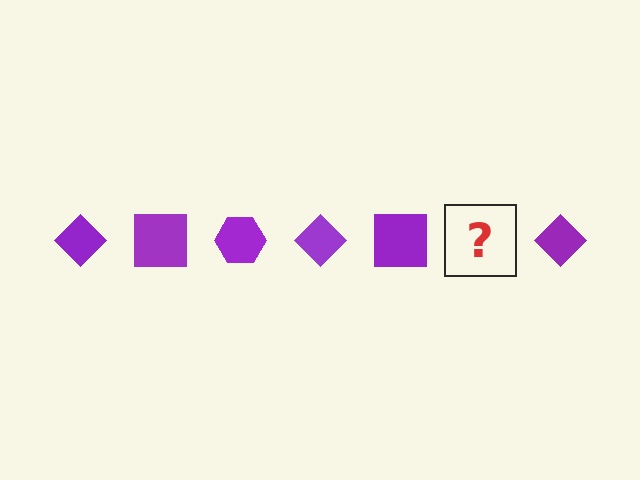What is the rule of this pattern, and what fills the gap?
The rule is that the pattern cycles through diamond, square, hexagon shapes in purple. The gap should be filled with a purple hexagon.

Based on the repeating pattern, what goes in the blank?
The blank should be a purple hexagon.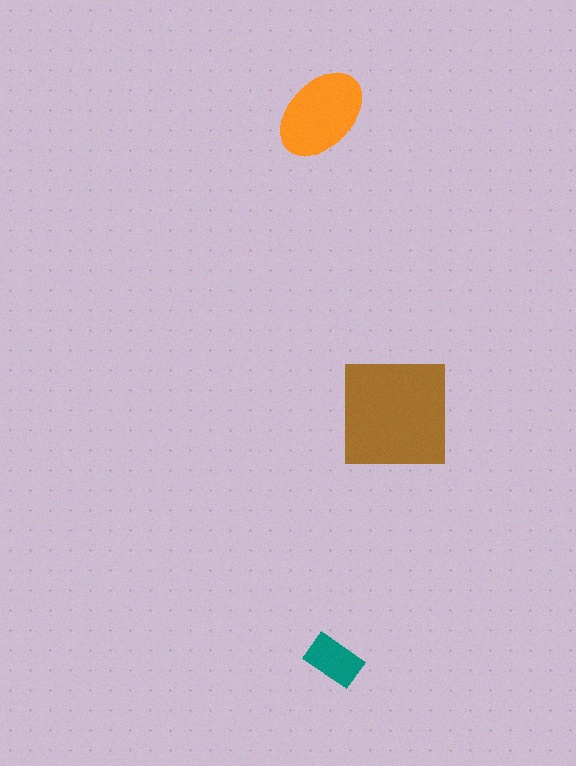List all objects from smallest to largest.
The teal rectangle, the orange ellipse, the brown square.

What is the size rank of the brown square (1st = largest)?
1st.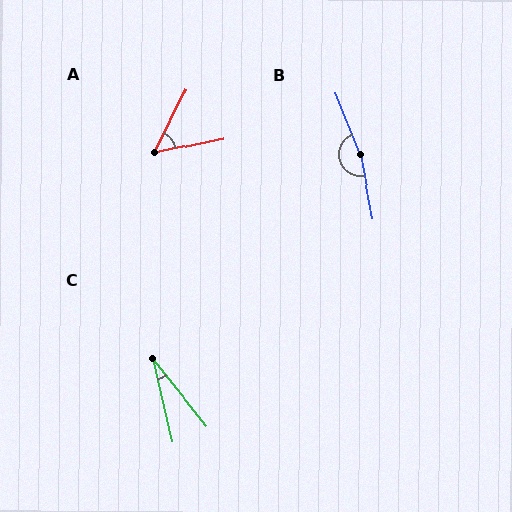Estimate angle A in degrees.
Approximately 52 degrees.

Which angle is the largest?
B, at approximately 169 degrees.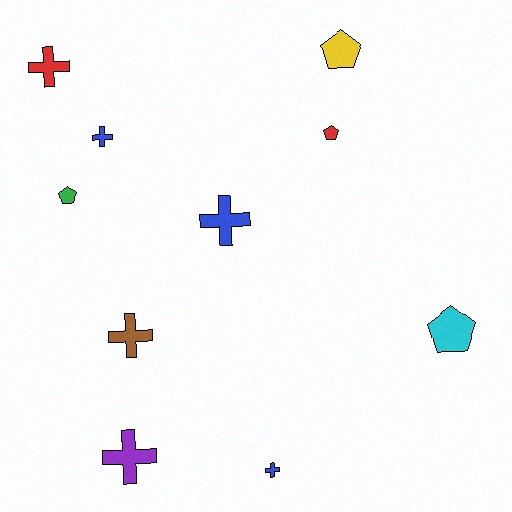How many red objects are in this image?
There are 2 red objects.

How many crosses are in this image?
There are 6 crosses.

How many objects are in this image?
There are 10 objects.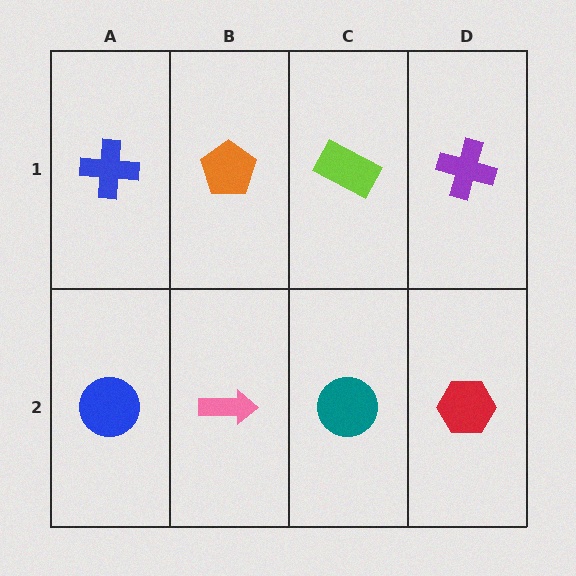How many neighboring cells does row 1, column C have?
3.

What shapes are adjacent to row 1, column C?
A teal circle (row 2, column C), an orange pentagon (row 1, column B), a purple cross (row 1, column D).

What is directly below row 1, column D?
A red hexagon.